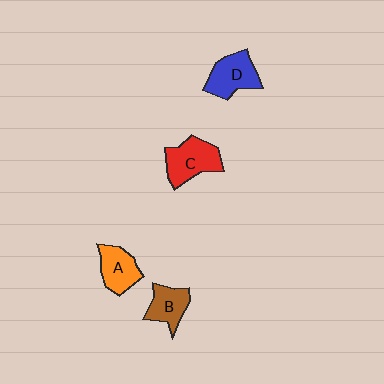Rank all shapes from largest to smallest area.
From largest to smallest: C (red), D (blue), A (orange), B (brown).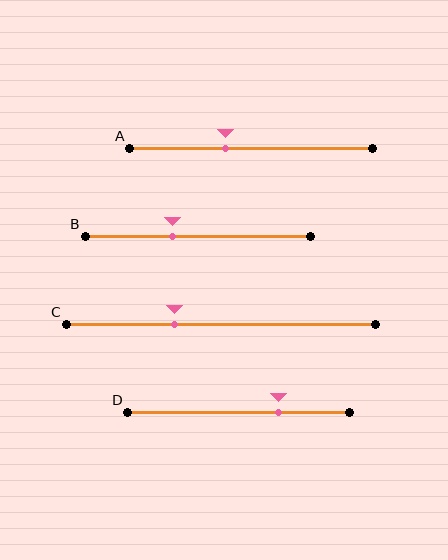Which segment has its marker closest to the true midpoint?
Segment A has its marker closest to the true midpoint.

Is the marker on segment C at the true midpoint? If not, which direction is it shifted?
No, the marker on segment C is shifted to the left by about 15% of the segment length.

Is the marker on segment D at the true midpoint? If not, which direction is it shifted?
No, the marker on segment D is shifted to the right by about 18% of the segment length.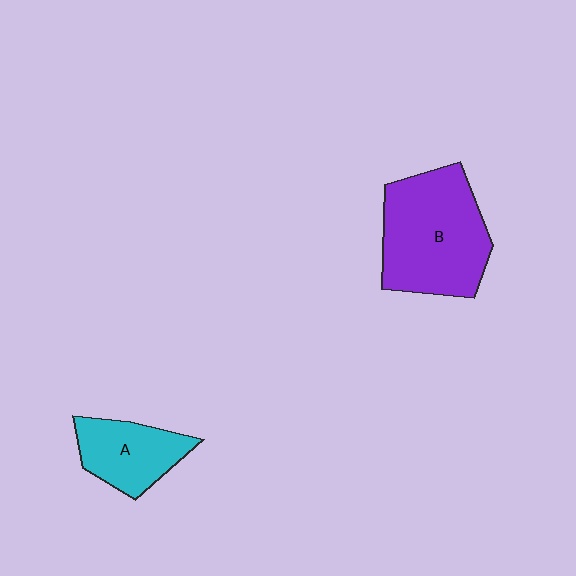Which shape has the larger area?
Shape B (purple).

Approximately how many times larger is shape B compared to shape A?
Approximately 1.9 times.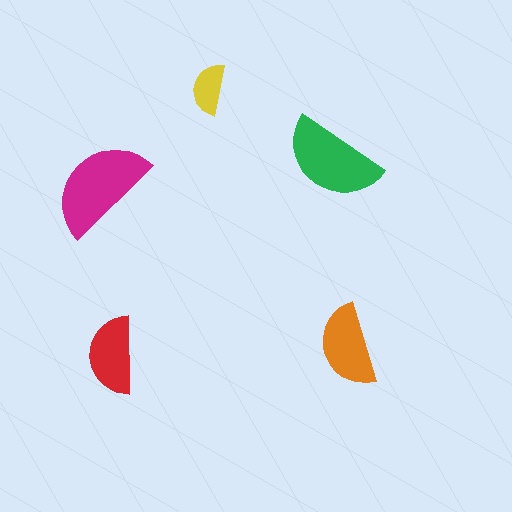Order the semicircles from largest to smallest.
the magenta one, the green one, the orange one, the red one, the yellow one.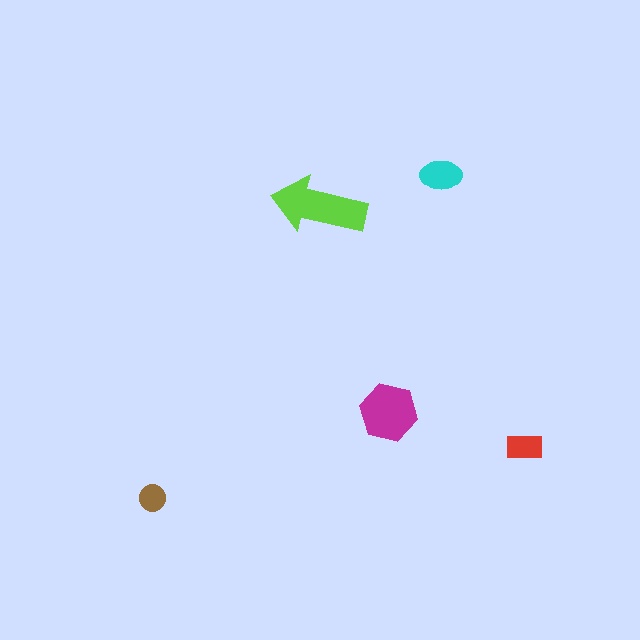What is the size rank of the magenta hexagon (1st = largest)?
2nd.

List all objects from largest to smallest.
The lime arrow, the magenta hexagon, the cyan ellipse, the red rectangle, the brown circle.